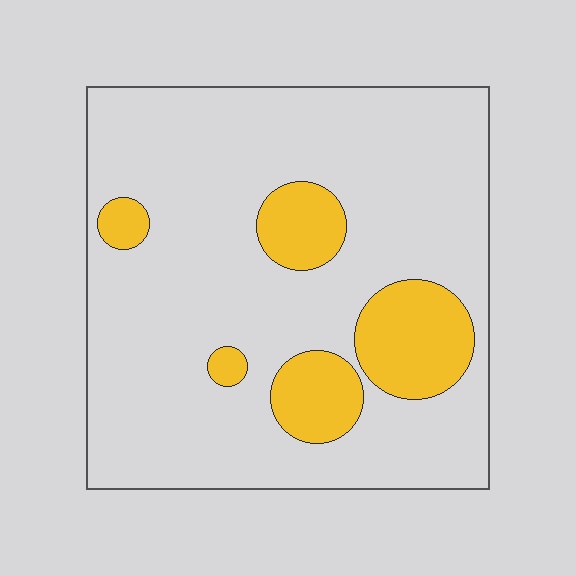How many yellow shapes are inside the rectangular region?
5.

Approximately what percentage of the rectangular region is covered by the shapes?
Approximately 15%.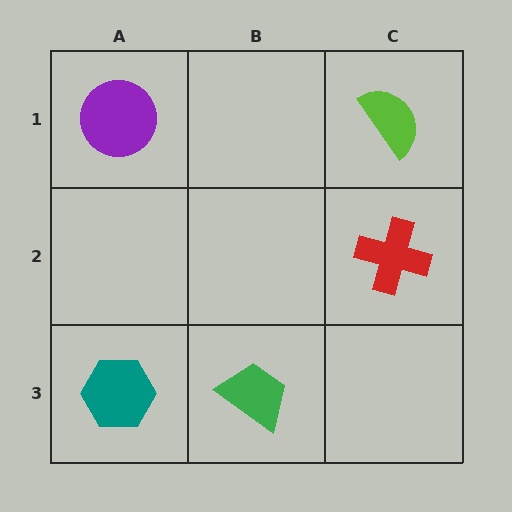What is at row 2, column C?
A red cross.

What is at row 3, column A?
A teal hexagon.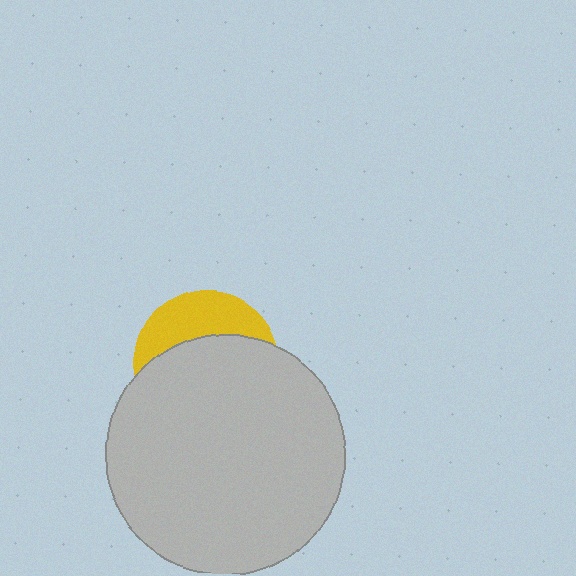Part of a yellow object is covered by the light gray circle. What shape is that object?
It is a circle.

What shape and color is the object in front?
The object in front is a light gray circle.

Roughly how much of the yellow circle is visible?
A small part of it is visible (roughly 33%).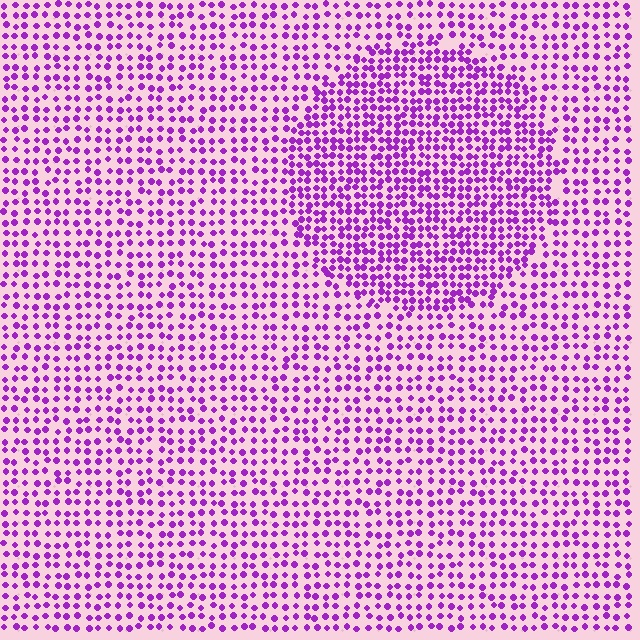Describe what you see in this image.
The image contains small purple elements arranged at two different densities. A circle-shaped region is visible where the elements are more densely packed than the surrounding area.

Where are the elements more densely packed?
The elements are more densely packed inside the circle boundary.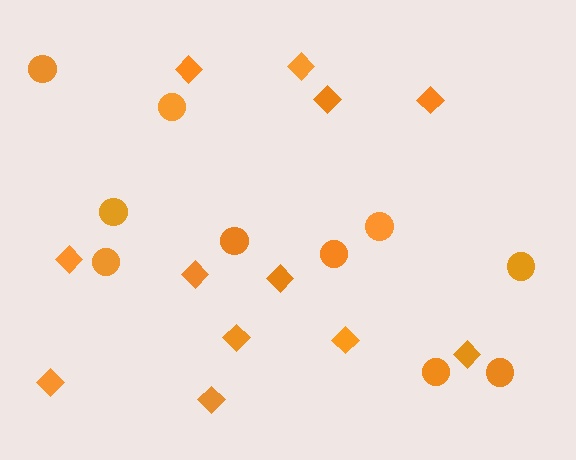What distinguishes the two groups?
There are 2 groups: one group of diamonds (12) and one group of circles (10).